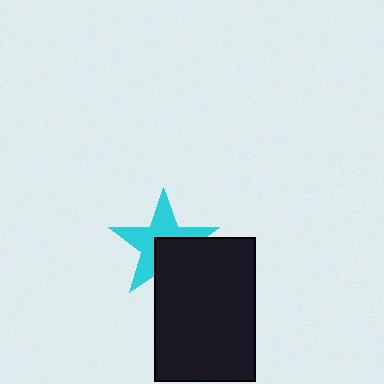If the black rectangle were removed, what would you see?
You would see the complete cyan star.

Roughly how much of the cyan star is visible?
About half of it is visible (roughly 60%).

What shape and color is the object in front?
The object in front is a black rectangle.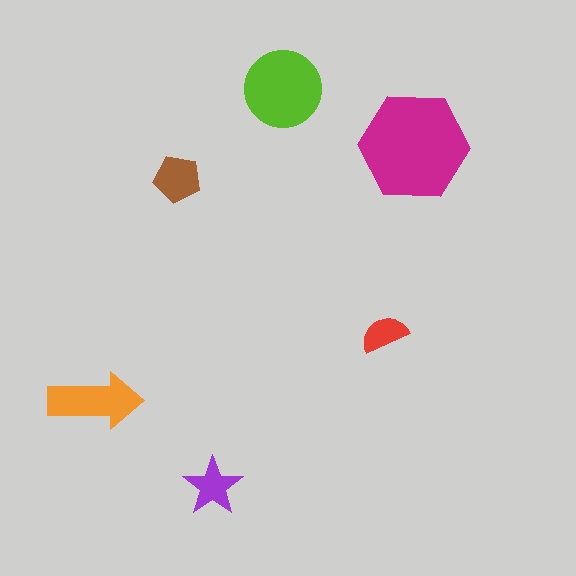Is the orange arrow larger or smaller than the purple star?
Larger.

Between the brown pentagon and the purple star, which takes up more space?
The brown pentagon.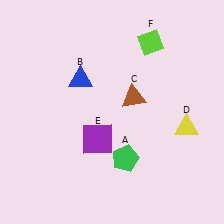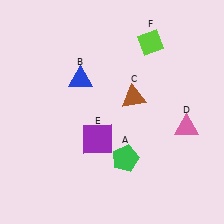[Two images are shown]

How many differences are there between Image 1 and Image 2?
There is 1 difference between the two images.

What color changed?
The triangle (D) changed from yellow in Image 1 to pink in Image 2.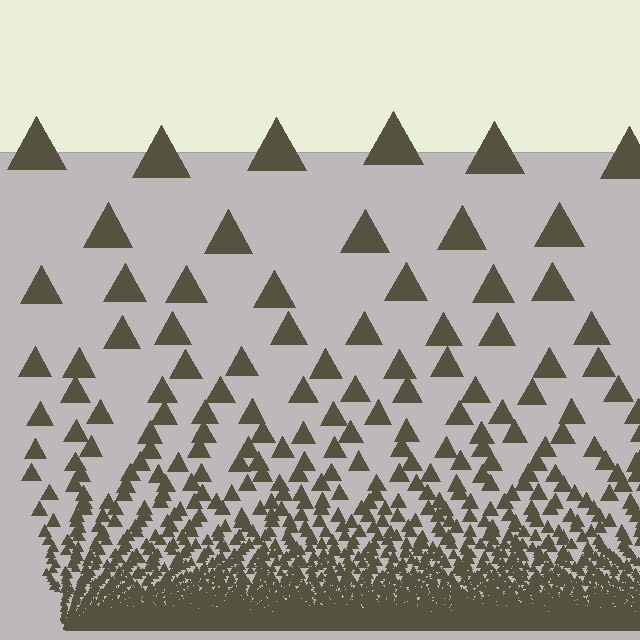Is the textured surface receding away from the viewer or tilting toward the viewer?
The surface appears to tilt toward the viewer. Texture elements get larger and sparser toward the top.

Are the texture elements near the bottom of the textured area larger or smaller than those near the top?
Smaller. The gradient is inverted — elements near the bottom are smaller and denser.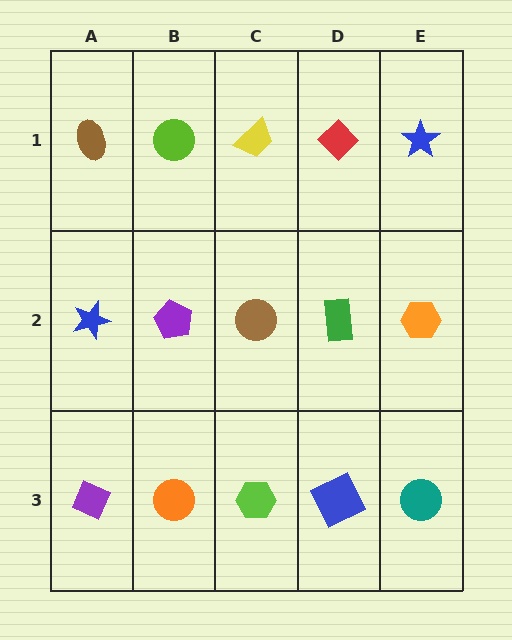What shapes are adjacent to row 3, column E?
An orange hexagon (row 2, column E), a blue square (row 3, column D).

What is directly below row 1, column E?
An orange hexagon.